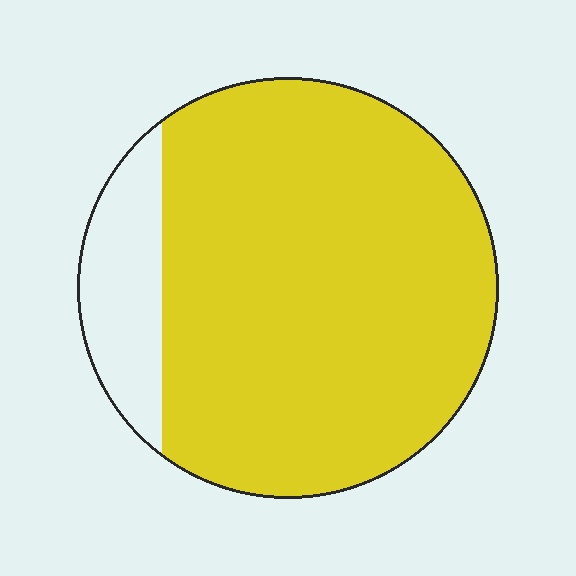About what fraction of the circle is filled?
About seven eighths (7/8).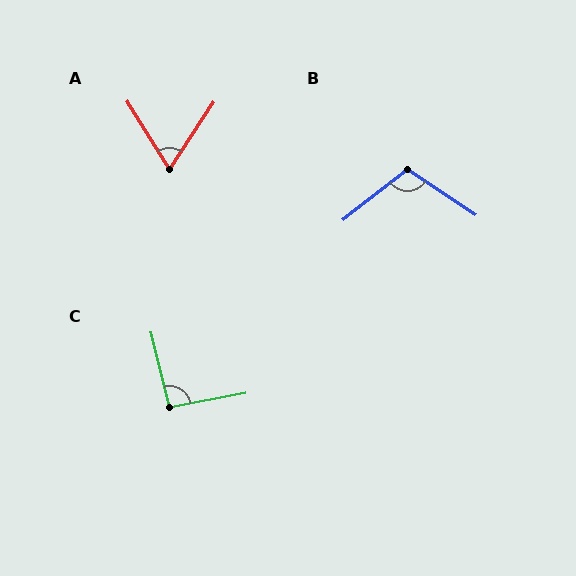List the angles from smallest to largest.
A (65°), C (93°), B (109°).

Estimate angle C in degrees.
Approximately 93 degrees.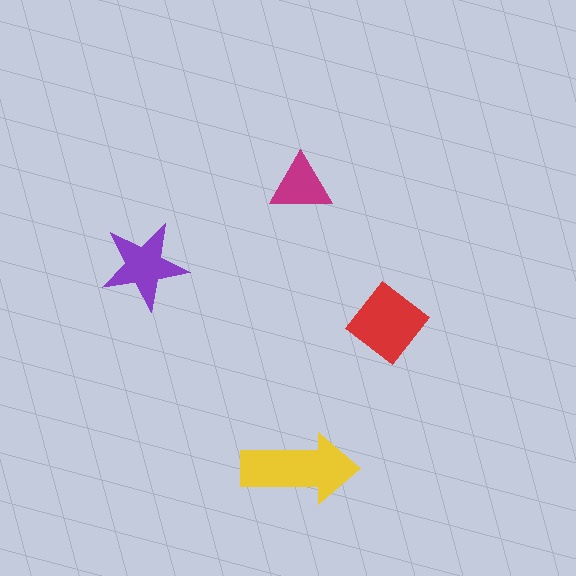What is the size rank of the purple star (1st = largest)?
3rd.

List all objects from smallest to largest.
The magenta triangle, the purple star, the red diamond, the yellow arrow.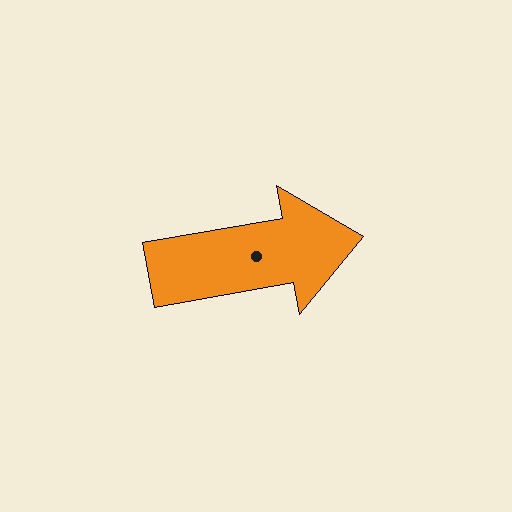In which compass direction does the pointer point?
East.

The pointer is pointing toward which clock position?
Roughly 3 o'clock.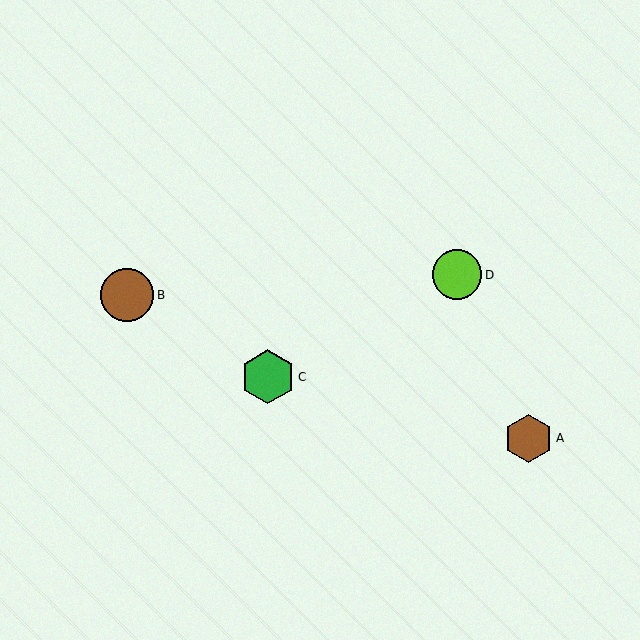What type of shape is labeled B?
Shape B is a brown circle.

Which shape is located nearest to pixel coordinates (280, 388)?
The green hexagon (labeled C) at (268, 377) is nearest to that location.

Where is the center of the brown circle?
The center of the brown circle is at (127, 295).